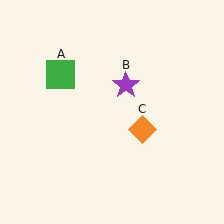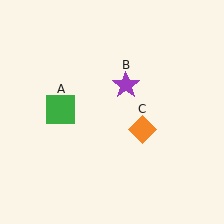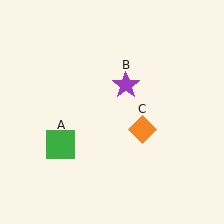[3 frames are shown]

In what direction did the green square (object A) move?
The green square (object A) moved down.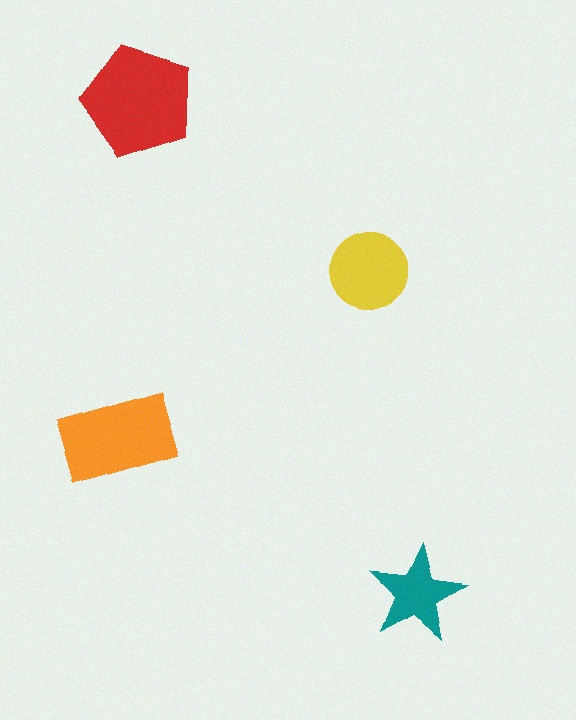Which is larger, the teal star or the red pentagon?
The red pentagon.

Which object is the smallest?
The teal star.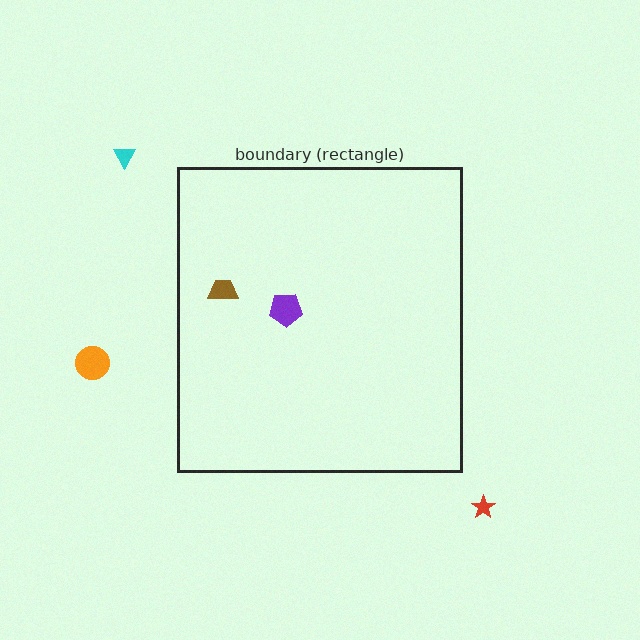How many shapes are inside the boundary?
2 inside, 3 outside.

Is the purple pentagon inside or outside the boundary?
Inside.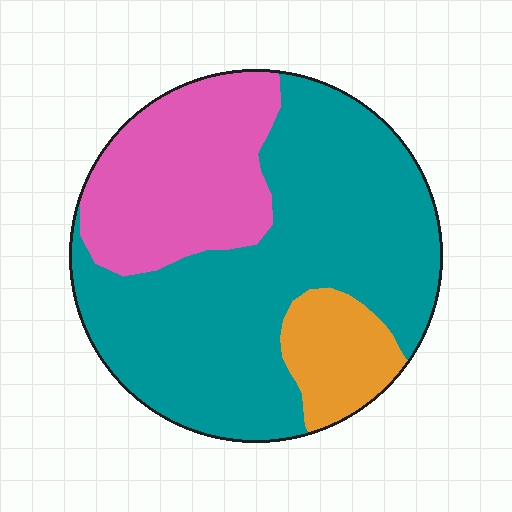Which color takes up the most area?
Teal, at roughly 60%.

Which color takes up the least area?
Orange, at roughly 10%.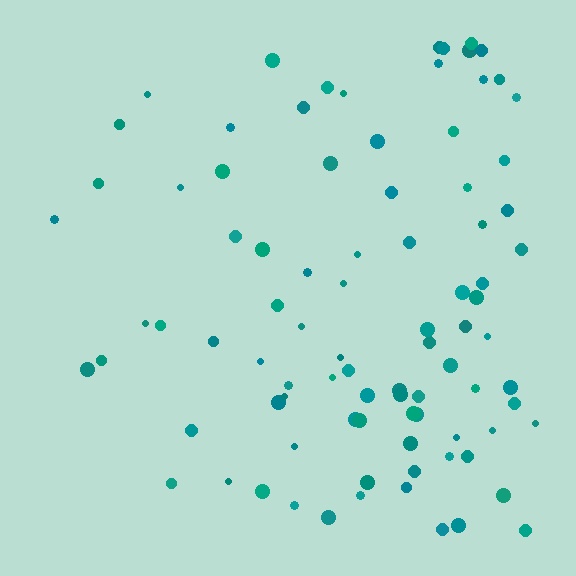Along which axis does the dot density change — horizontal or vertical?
Horizontal.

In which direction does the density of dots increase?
From left to right, with the right side densest.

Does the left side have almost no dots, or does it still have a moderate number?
Still a moderate number, just noticeably fewer than the right.